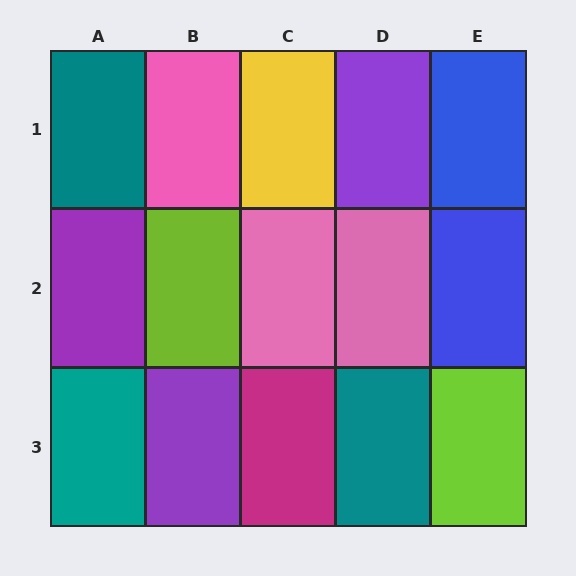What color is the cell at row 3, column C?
Magenta.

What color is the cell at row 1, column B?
Pink.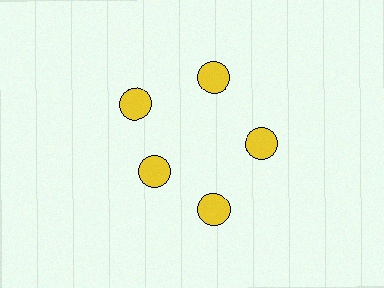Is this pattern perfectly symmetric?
No. The 5 yellow circles are arranged in a ring, but one element near the 8 o'clock position is pulled inward toward the center, breaking the 5-fold rotational symmetry.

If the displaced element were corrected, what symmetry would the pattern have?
It would have 5-fold rotational symmetry — the pattern would map onto itself every 72 degrees.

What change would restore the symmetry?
The symmetry would be restored by moving it outward, back onto the ring so that all 5 circles sit at equal angles and equal distance from the center.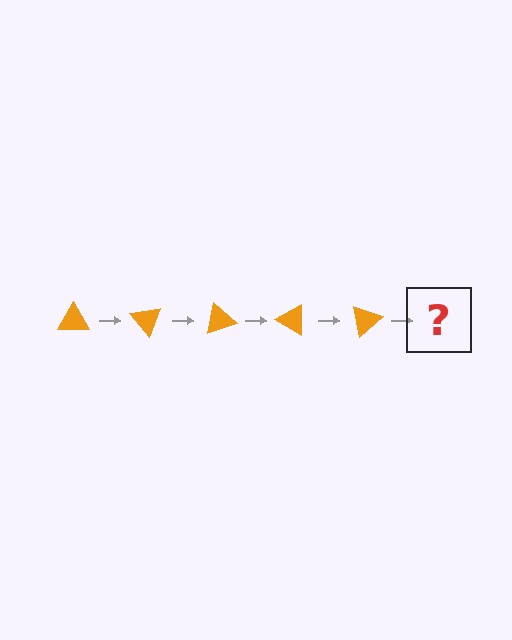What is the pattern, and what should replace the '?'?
The pattern is that the triangle rotates 50 degrees each step. The '?' should be an orange triangle rotated 250 degrees.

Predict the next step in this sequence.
The next step is an orange triangle rotated 250 degrees.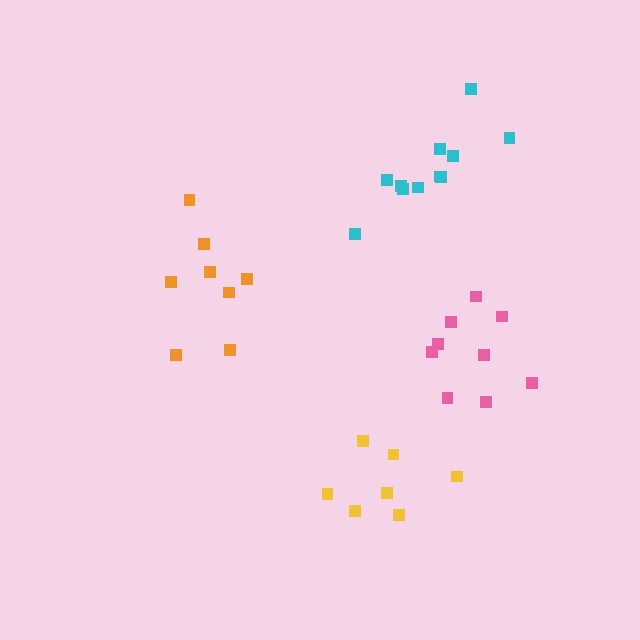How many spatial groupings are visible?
There are 4 spatial groupings.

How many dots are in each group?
Group 1: 9 dots, Group 2: 7 dots, Group 3: 11 dots, Group 4: 8 dots (35 total).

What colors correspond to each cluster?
The clusters are colored: pink, yellow, cyan, orange.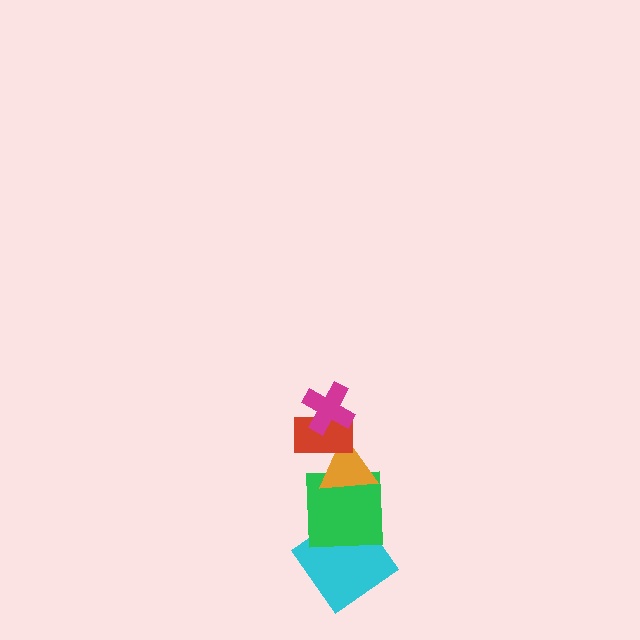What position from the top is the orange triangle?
The orange triangle is 3rd from the top.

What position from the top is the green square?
The green square is 4th from the top.